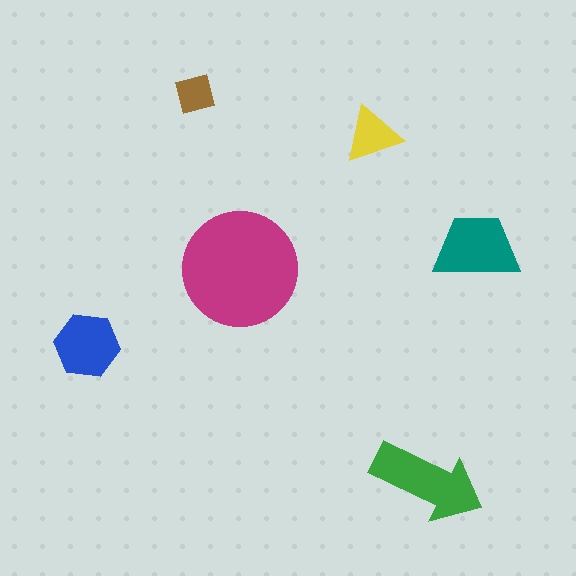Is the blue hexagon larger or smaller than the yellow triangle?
Larger.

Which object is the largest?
The magenta circle.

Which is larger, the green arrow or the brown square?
The green arrow.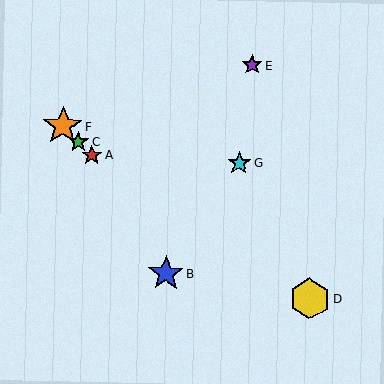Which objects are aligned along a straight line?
Objects A, C, F are aligned along a straight line.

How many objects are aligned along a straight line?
3 objects (A, C, F) are aligned along a straight line.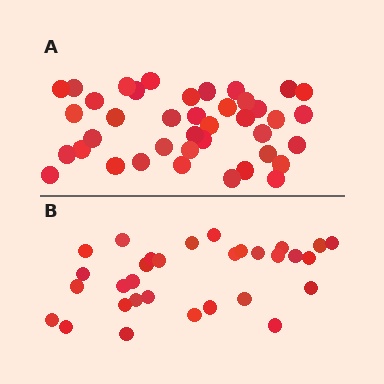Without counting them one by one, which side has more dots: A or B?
Region A (the top region) has more dots.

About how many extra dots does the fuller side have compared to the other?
Region A has roughly 8 or so more dots than region B.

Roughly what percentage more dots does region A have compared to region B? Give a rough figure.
About 30% more.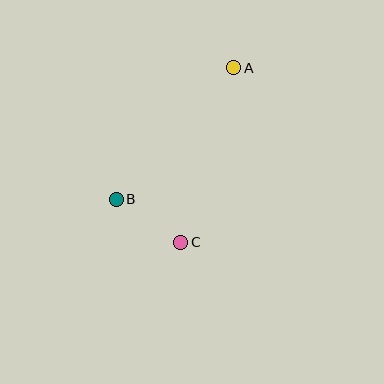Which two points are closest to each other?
Points B and C are closest to each other.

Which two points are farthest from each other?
Points A and C are farthest from each other.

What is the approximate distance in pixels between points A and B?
The distance between A and B is approximately 176 pixels.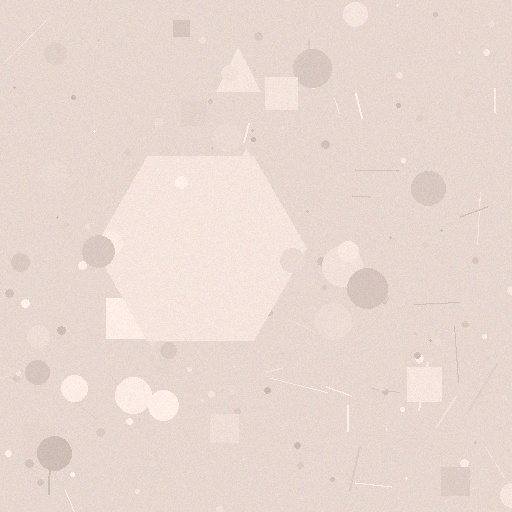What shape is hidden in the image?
A hexagon is hidden in the image.